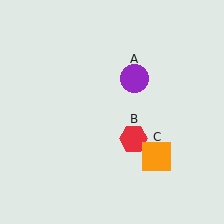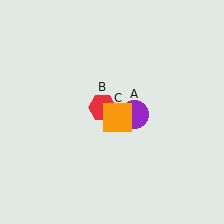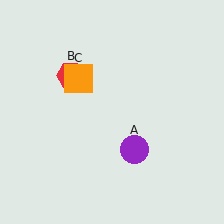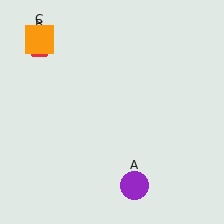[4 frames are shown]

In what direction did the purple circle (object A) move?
The purple circle (object A) moved down.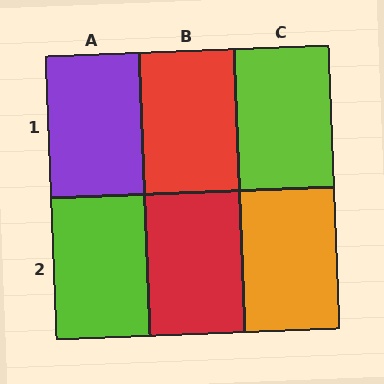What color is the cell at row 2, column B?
Red.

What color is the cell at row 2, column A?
Lime.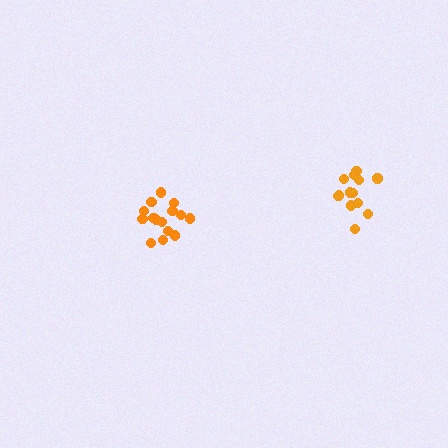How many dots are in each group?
Group 1: 14 dots, Group 2: 15 dots (29 total).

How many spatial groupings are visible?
There are 2 spatial groupings.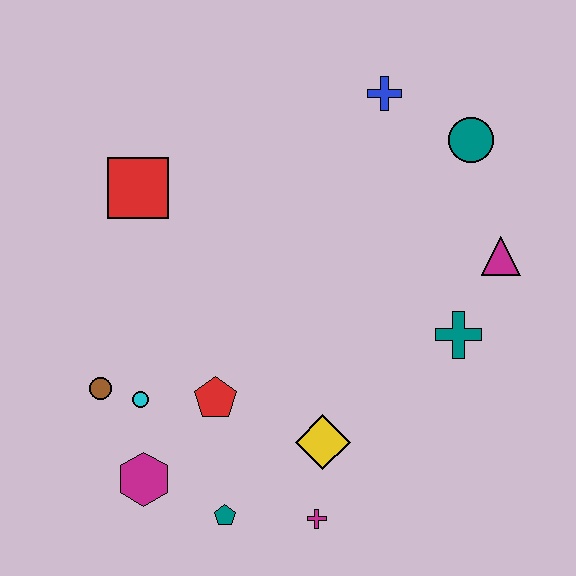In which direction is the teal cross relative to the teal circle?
The teal cross is below the teal circle.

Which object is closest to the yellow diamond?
The magenta cross is closest to the yellow diamond.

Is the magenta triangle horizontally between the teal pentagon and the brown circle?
No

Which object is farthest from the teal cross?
The brown circle is farthest from the teal cross.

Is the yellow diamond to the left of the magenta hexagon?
No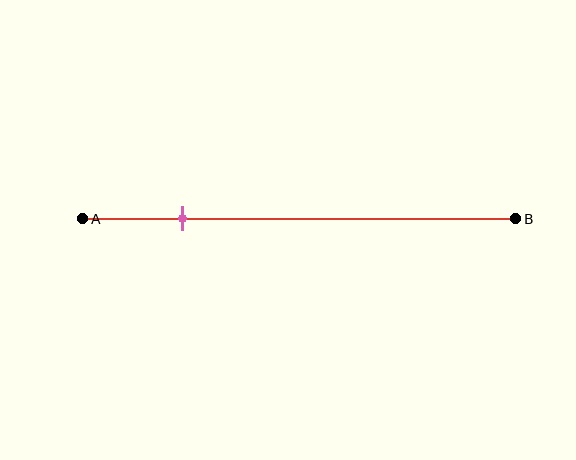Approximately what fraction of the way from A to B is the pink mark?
The pink mark is approximately 25% of the way from A to B.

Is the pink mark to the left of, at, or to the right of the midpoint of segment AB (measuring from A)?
The pink mark is to the left of the midpoint of segment AB.